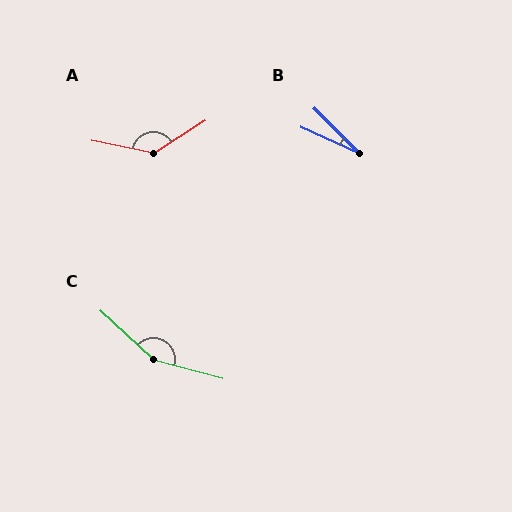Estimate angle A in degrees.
Approximately 136 degrees.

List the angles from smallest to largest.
B (20°), A (136°), C (152°).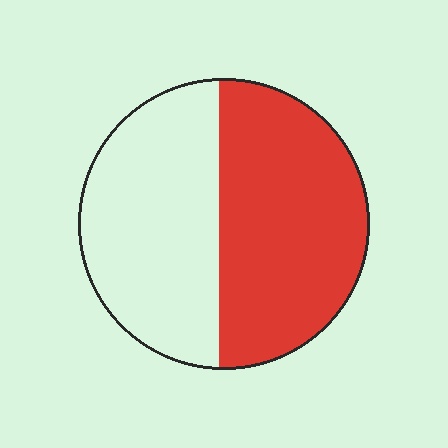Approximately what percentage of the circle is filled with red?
Approximately 50%.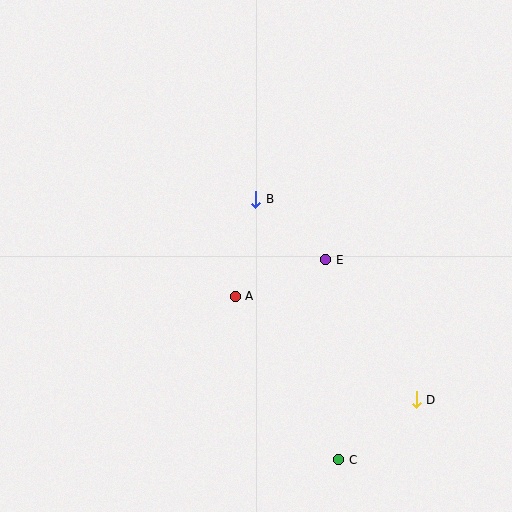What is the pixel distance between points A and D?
The distance between A and D is 208 pixels.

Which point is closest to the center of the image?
Point A at (235, 296) is closest to the center.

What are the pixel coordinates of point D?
Point D is at (416, 400).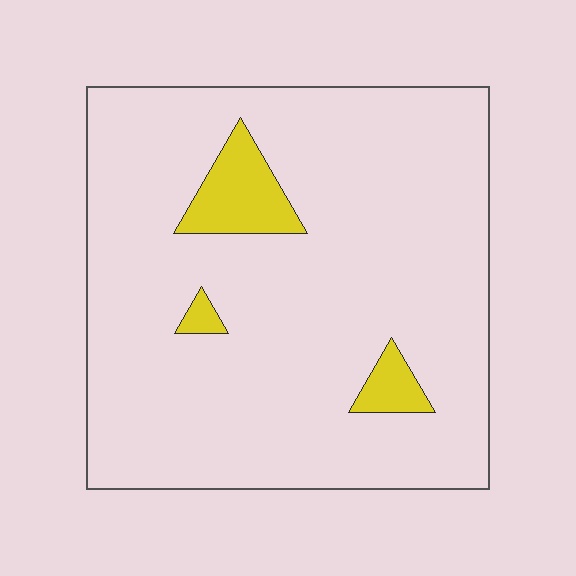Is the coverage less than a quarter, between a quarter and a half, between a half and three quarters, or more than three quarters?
Less than a quarter.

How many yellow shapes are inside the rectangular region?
3.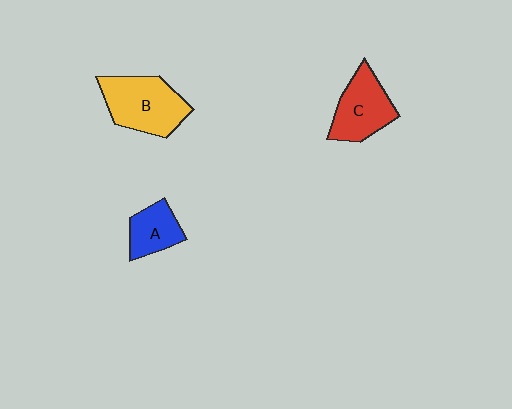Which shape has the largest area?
Shape B (yellow).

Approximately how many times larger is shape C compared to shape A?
Approximately 1.5 times.